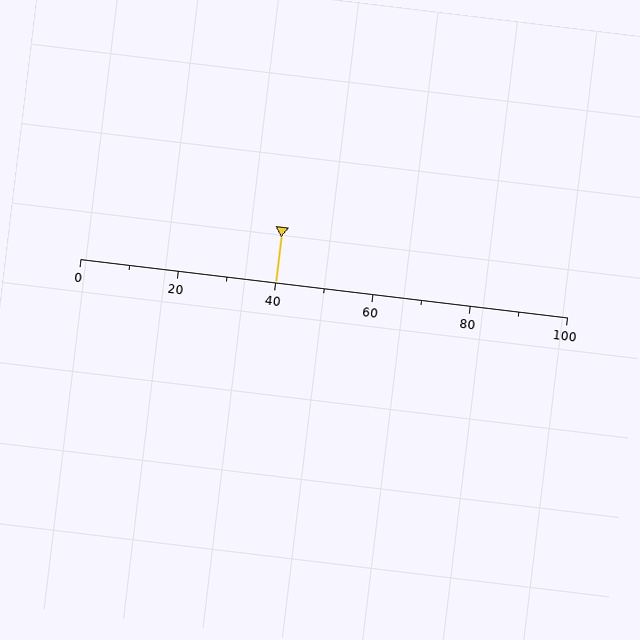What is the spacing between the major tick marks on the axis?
The major ticks are spaced 20 apart.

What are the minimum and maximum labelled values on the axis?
The axis runs from 0 to 100.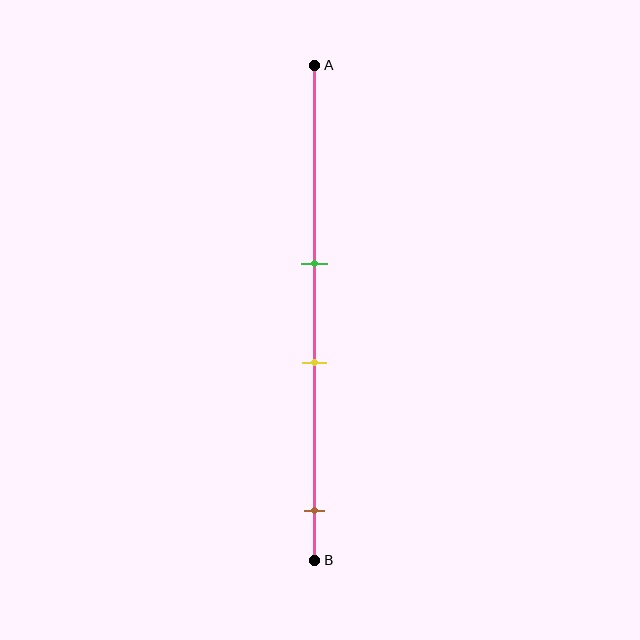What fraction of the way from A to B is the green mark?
The green mark is approximately 40% (0.4) of the way from A to B.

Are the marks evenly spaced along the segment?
No, the marks are not evenly spaced.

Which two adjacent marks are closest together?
The green and yellow marks are the closest adjacent pair.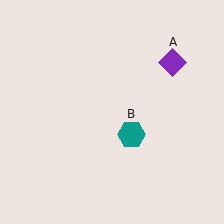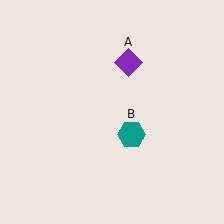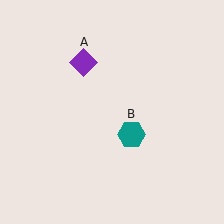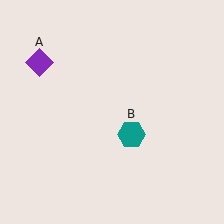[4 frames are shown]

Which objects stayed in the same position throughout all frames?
Teal hexagon (object B) remained stationary.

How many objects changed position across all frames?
1 object changed position: purple diamond (object A).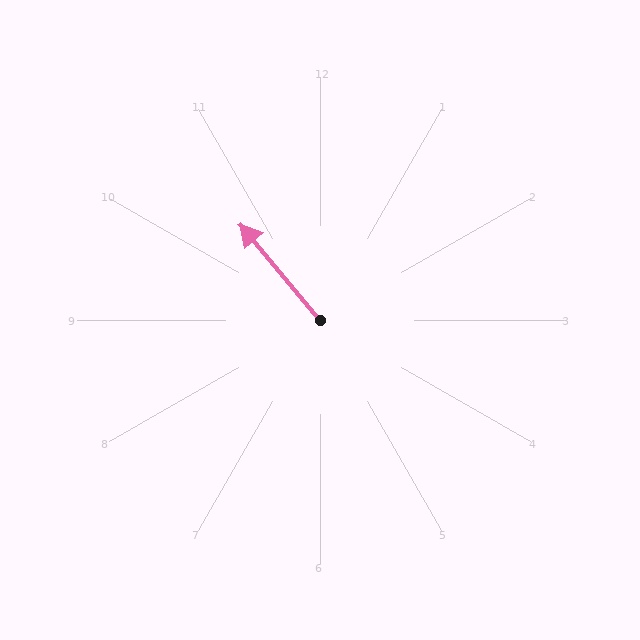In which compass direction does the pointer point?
Northwest.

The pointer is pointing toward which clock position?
Roughly 11 o'clock.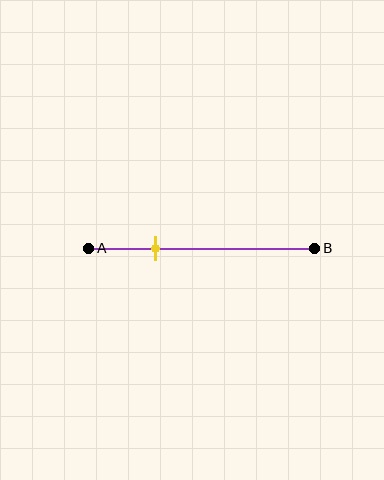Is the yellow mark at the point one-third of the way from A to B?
No, the mark is at about 30% from A, not at the 33% one-third point.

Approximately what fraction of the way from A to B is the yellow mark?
The yellow mark is approximately 30% of the way from A to B.